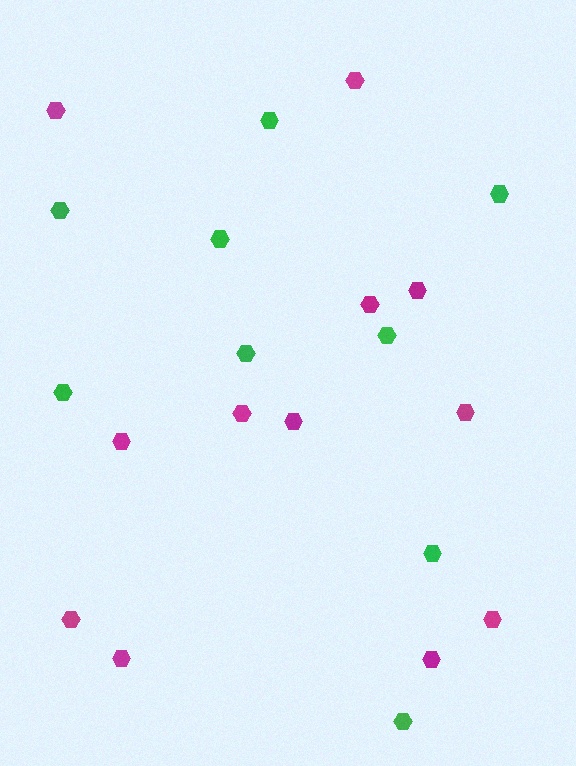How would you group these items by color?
There are 2 groups: one group of green hexagons (9) and one group of magenta hexagons (12).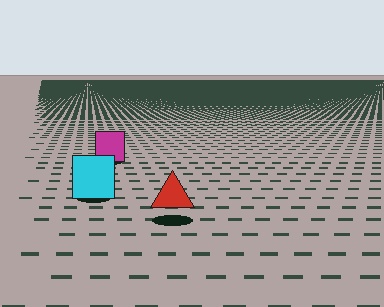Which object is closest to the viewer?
The red triangle is closest. The texture marks near it are larger and more spread out.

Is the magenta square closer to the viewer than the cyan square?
No. The cyan square is closer — you can tell from the texture gradient: the ground texture is coarser near it.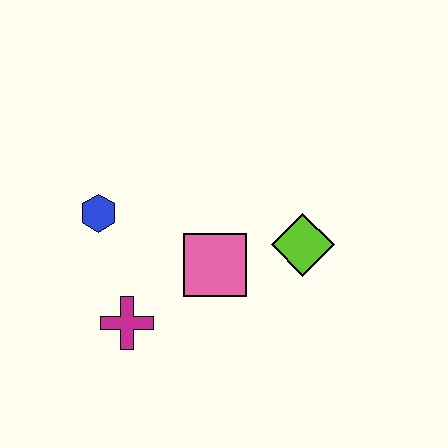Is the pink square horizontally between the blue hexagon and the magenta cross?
No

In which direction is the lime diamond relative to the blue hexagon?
The lime diamond is to the right of the blue hexagon.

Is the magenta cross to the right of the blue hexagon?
Yes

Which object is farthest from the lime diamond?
The blue hexagon is farthest from the lime diamond.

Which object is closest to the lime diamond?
The pink square is closest to the lime diamond.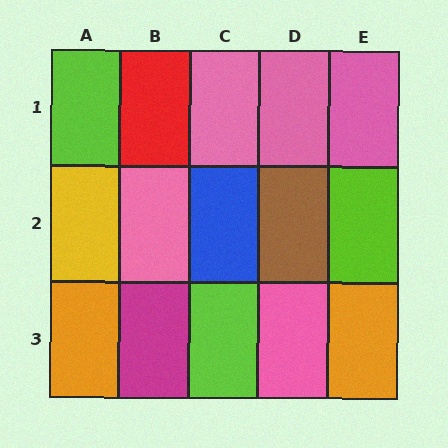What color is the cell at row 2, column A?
Yellow.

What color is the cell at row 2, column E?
Lime.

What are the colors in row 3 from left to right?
Orange, magenta, lime, pink, orange.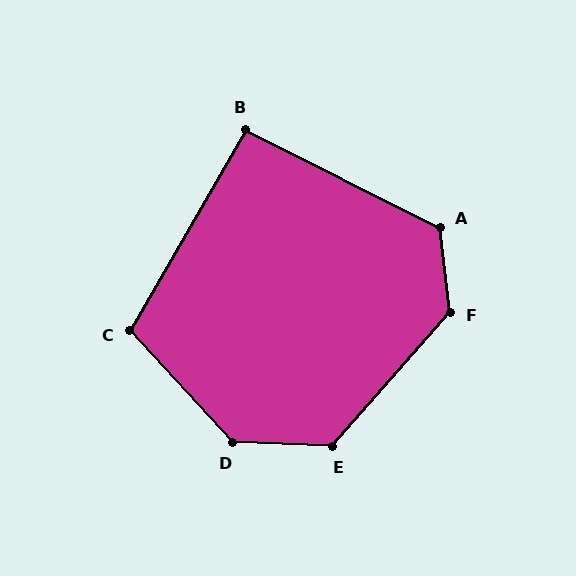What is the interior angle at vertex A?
Approximately 123 degrees (obtuse).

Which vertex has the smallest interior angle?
B, at approximately 93 degrees.